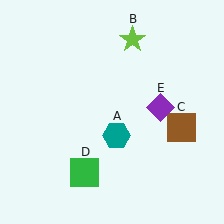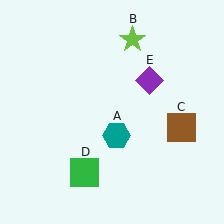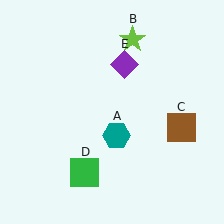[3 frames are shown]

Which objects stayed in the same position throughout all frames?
Teal hexagon (object A) and lime star (object B) and brown square (object C) and green square (object D) remained stationary.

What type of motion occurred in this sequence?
The purple diamond (object E) rotated counterclockwise around the center of the scene.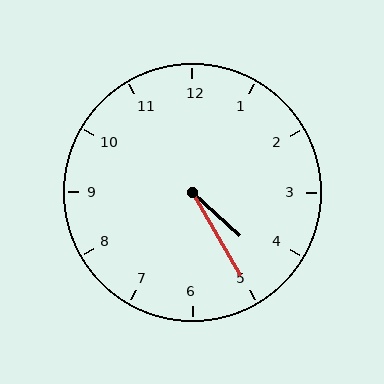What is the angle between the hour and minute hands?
Approximately 18 degrees.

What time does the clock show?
4:25.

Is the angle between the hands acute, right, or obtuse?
It is acute.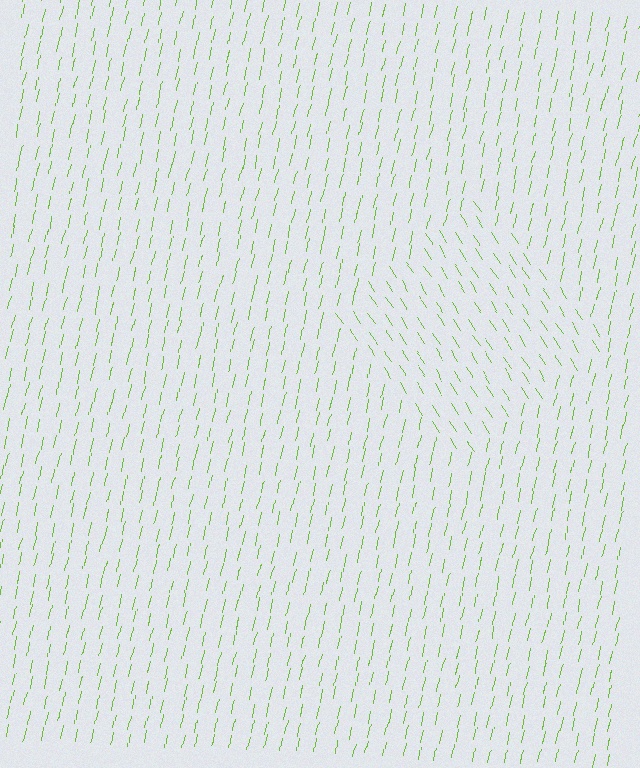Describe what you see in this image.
The image is filled with small lime line segments. A diamond region in the image has lines oriented differently from the surrounding lines, creating a visible texture boundary.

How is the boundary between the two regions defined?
The boundary is defined purely by a change in line orientation (approximately 45 degrees difference). All lines are the same color and thickness.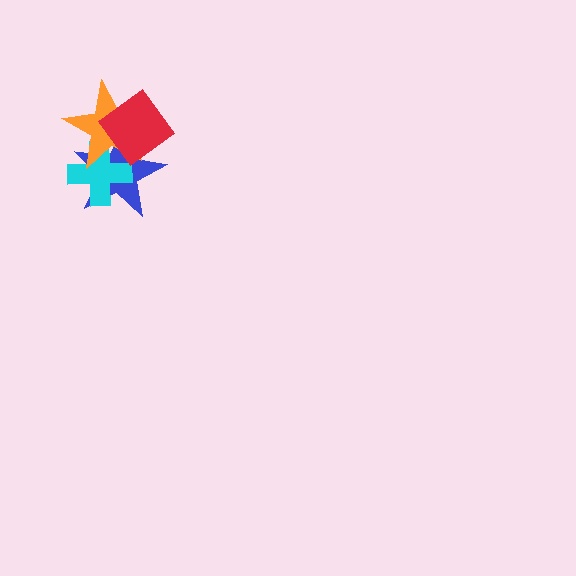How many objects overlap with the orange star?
3 objects overlap with the orange star.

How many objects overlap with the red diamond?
2 objects overlap with the red diamond.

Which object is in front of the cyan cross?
The orange star is in front of the cyan cross.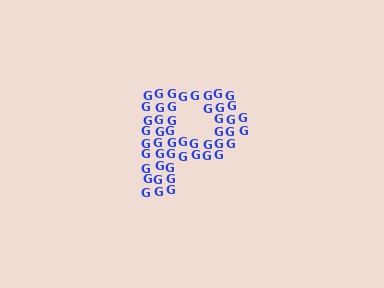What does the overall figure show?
The overall figure shows the letter P.